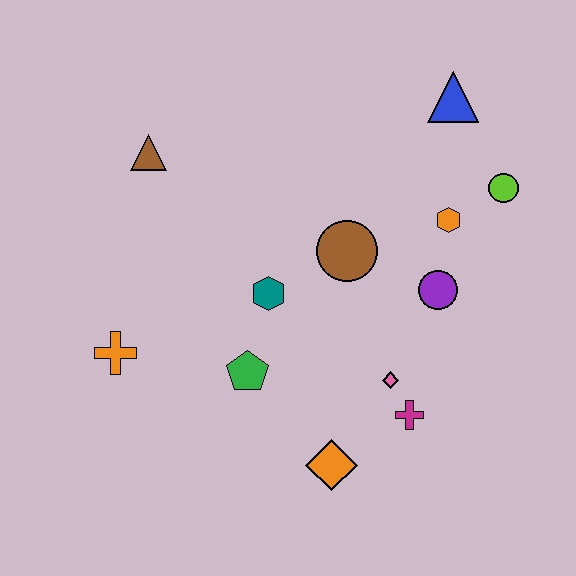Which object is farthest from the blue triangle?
The orange cross is farthest from the blue triangle.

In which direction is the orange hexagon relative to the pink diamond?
The orange hexagon is above the pink diamond.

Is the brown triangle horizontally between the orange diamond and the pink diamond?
No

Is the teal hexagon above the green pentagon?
Yes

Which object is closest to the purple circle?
The orange hexagon is closest to the purple circle.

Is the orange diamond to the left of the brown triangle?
No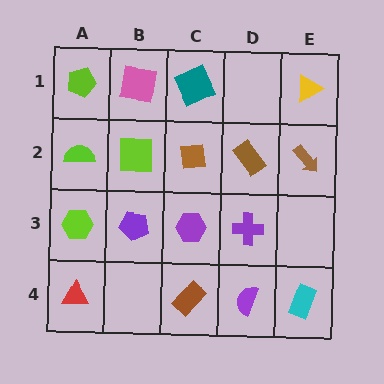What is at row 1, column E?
A yellow triangle.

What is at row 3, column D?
A purple cross.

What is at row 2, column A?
A lime semicircle.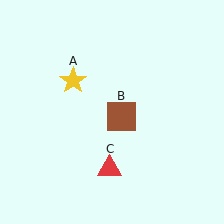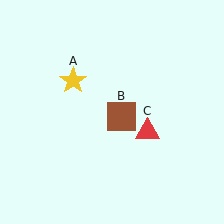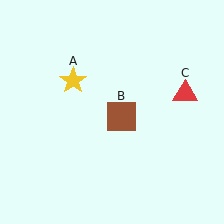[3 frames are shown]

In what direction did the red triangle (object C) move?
The red triangle (object C) moved up and to the right.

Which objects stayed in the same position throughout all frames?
Yellow star (object A) and brown square (object B) remained stationary.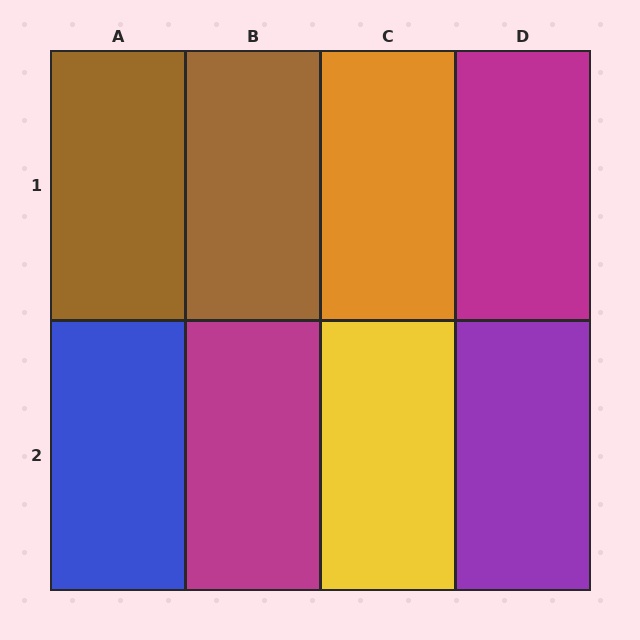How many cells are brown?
2 cells are brown.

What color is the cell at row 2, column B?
Magenta.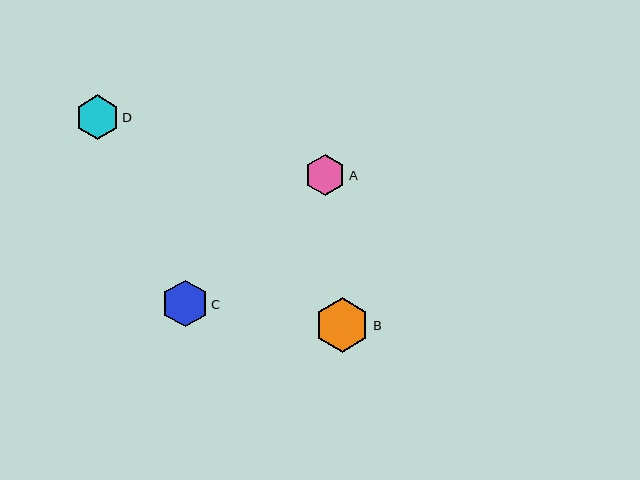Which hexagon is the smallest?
Hexagon A is the smallest with a size of approximately 41 pixels.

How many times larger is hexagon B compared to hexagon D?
Hexagon B is approximately 1.2 times the size of hexagon D.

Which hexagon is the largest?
Hexagon B is the largest with a size of approximately 55 pixels.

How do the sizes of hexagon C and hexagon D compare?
Hexagon C and hexagon D are approximately the same size.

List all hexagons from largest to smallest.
From largest to smallest: B, C, D, A.